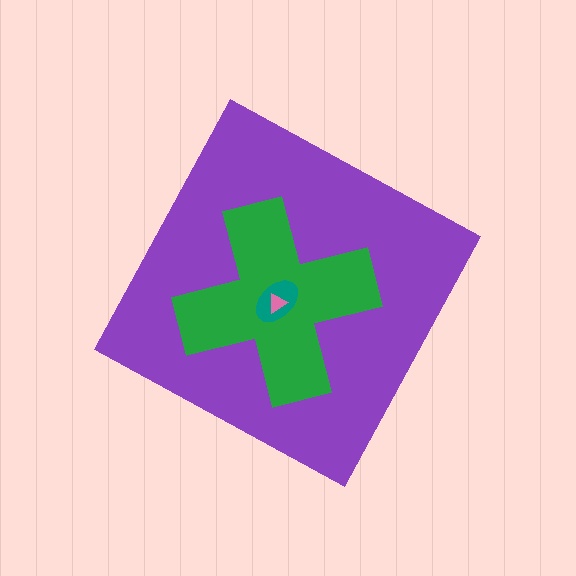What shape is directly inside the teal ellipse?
The pink triangle.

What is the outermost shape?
The purple diamond.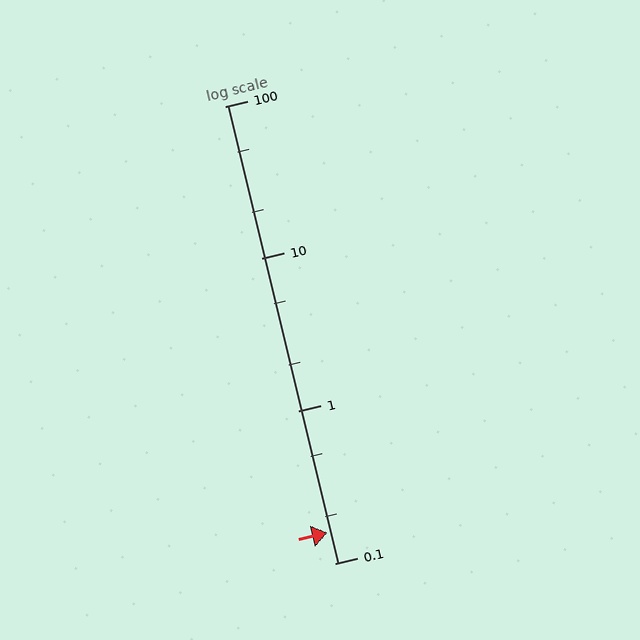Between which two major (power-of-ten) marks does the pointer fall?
The pointer is between 0.1 and 1.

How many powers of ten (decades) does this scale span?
The scale spans 3 decades, from 0.1 to 100.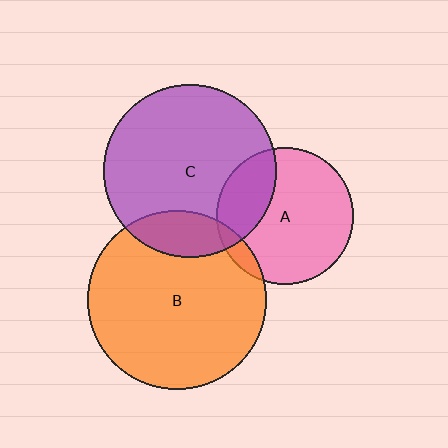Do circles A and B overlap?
Yes.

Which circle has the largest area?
Circle B (orange).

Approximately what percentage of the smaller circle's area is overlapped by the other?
Approximately 10%.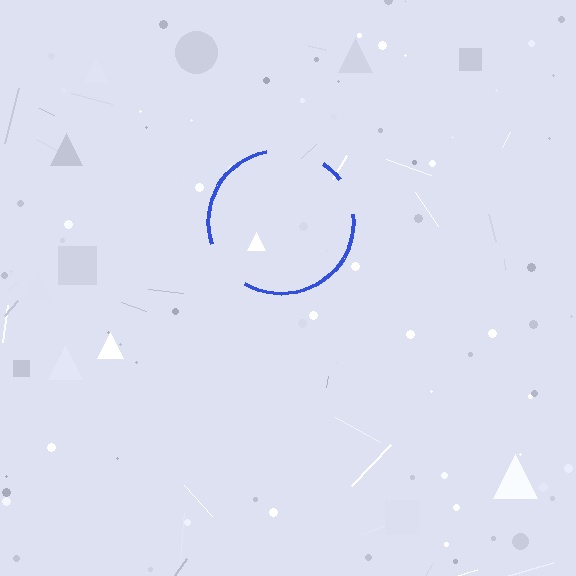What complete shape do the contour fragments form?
The contour fragments form a circle.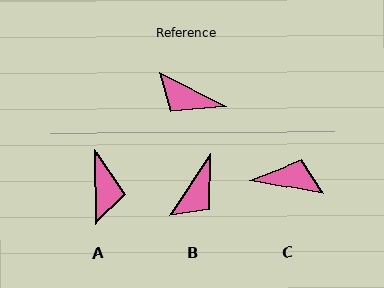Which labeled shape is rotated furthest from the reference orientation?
C, about 164 degrees away.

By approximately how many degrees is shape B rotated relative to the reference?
Approximately 84 degrees counter-clockwise.